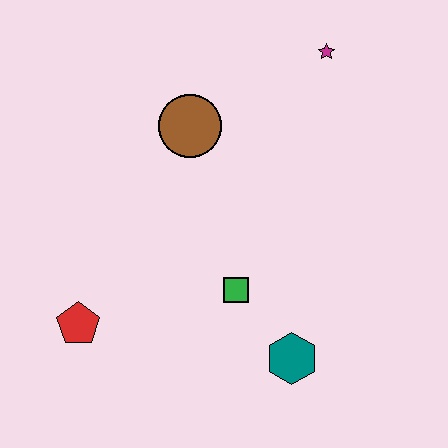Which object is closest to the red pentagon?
The green square is closest to the red pentagon.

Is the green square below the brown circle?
Yes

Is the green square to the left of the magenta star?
Yes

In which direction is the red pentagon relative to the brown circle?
The red pentagon is below the brown circle.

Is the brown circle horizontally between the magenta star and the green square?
No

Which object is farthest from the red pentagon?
The magenta star is farthest from the red pentagon.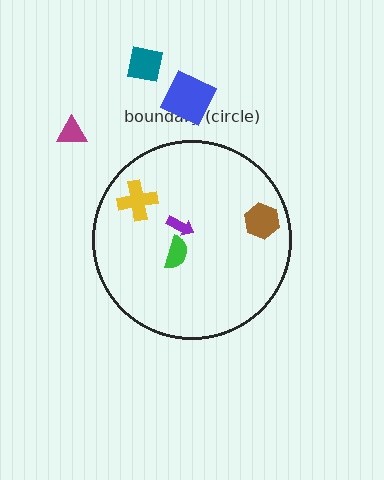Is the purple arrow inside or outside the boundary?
Inside.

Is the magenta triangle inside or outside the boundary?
Outside.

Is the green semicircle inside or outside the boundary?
Inside.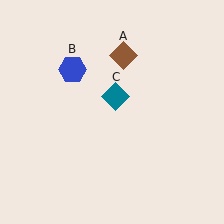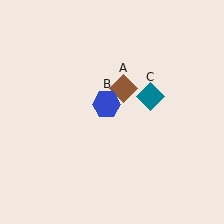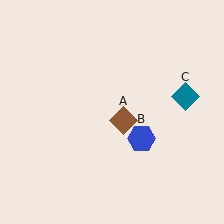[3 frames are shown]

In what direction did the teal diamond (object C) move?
The teal diamond (object C) moved right.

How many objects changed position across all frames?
3 objects changed position: brown diamond (object A), blue hexagon (object B), teal diamond (object C).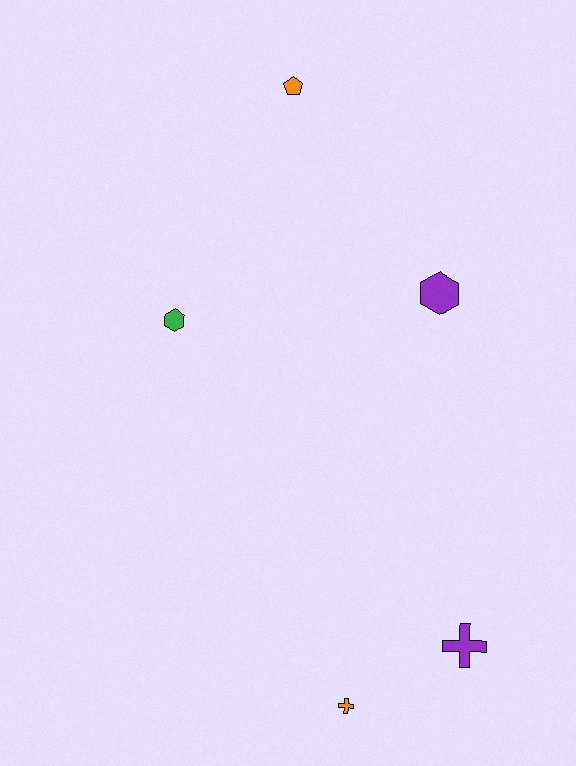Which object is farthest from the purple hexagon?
The orange cross is farthest from the purple hexagon.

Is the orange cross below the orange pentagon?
Yes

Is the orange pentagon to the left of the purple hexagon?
Yes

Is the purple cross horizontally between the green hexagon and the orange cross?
No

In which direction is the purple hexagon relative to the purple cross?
The purple hexagon is above the purple cross.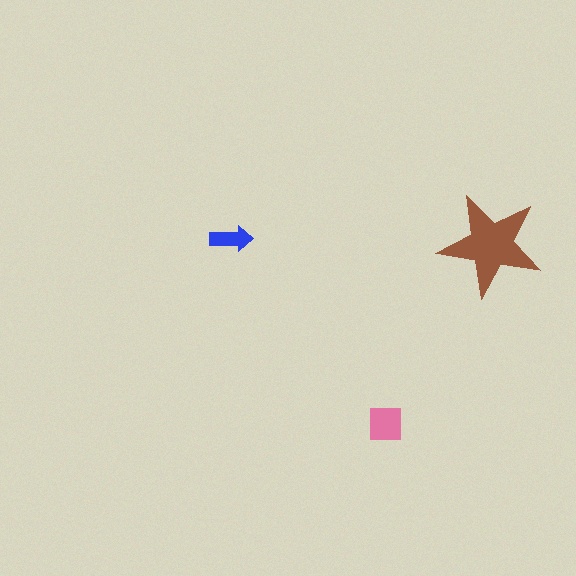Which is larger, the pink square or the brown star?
The brown star.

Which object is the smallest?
The blue arrow.